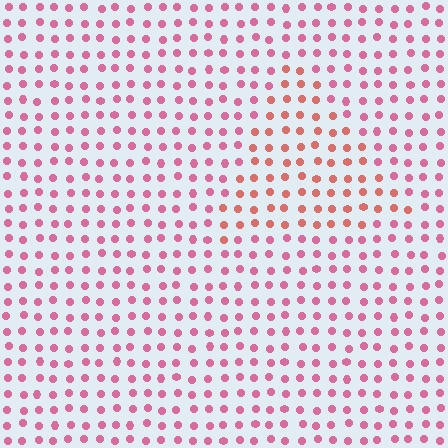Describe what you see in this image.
The image is filled with small pink elements in a uniform arrangement. A triangle-shaped region is visible where the elements are tinted to a slightly different hue, forming a subtle color boundary.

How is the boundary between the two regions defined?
The boundary is defined purely by a slight shift in hue (about 31 degrees). Spacing, size, and orientation are identical on both sides.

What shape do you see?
I see a triangle.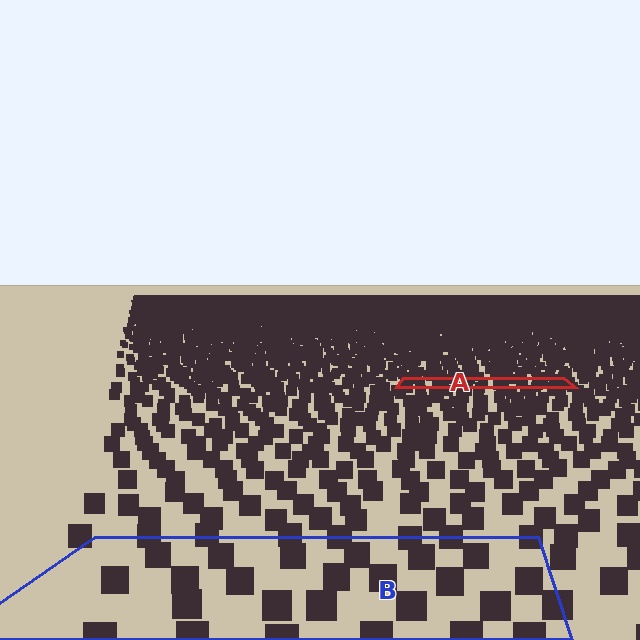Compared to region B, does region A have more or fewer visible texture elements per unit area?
Region A has more texture elements per unit area — they are packed more densely because it is farther away.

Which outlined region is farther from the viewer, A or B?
Region A is farther from the viewer — the texture elements inside it appear smaller and more densely packed.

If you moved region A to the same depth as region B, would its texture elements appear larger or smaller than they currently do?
They would appear larger. At a closer depth, the same texture elements are projected at a bigger on-screen size.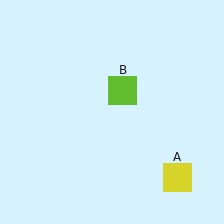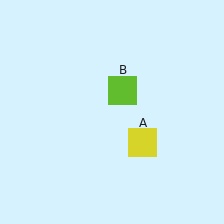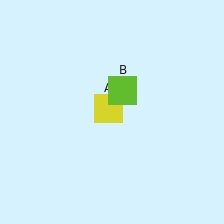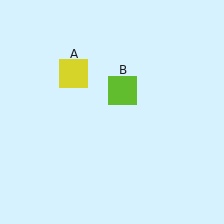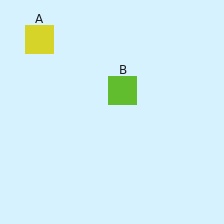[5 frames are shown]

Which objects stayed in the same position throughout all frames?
Lime square (object B) remained stationary.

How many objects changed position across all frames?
1 object changed position: yellow square (object A).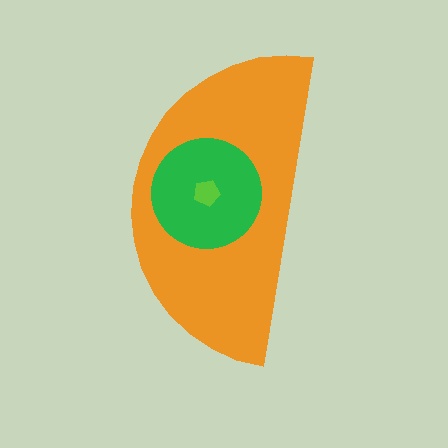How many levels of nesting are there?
3.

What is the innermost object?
The lime pentagon.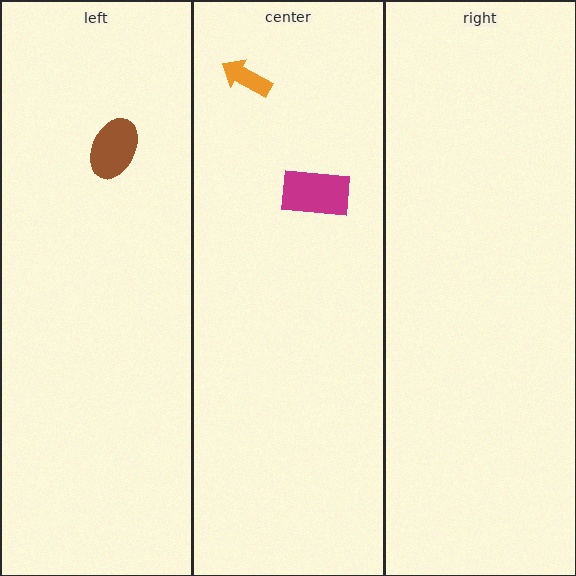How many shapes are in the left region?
1.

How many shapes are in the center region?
2.